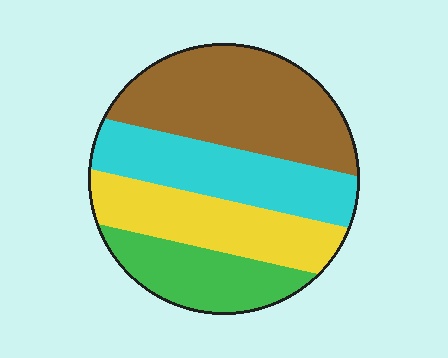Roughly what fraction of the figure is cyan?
Cyan covers 24% of the figure.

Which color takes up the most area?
Brown, at roughly 35%.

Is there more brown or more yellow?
Brown.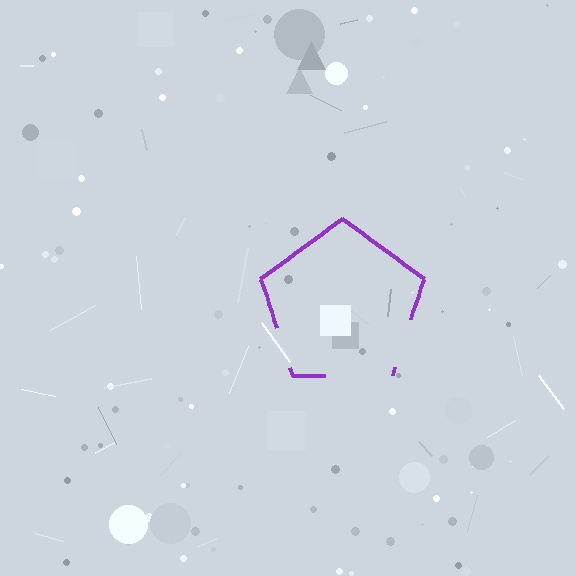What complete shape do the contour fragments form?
The contour fragments form a pentagon.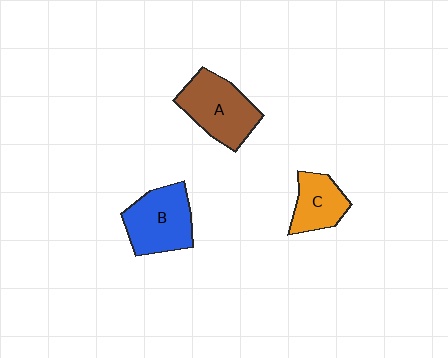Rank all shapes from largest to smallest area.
From largest to smallest: A (brown), B (blue), C (orange).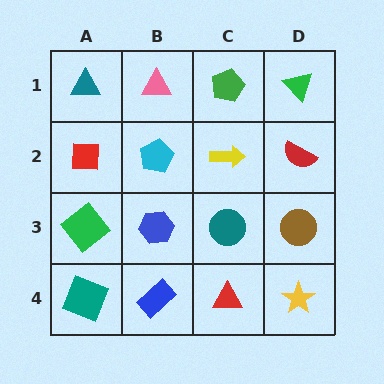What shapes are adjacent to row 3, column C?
A yellow arrow (row 2, column C), a red triangle (row 4, column C), a blue hexagon (row 3, column B), a brown circle (row 3, column D).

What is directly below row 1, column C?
A yellow arrow.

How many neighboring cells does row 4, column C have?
3.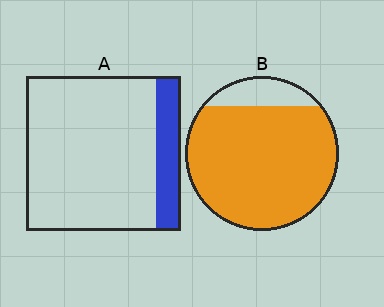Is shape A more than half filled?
No.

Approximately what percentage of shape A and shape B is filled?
A is approximately 15% and B is approximately 85%.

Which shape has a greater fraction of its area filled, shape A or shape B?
Shape B.